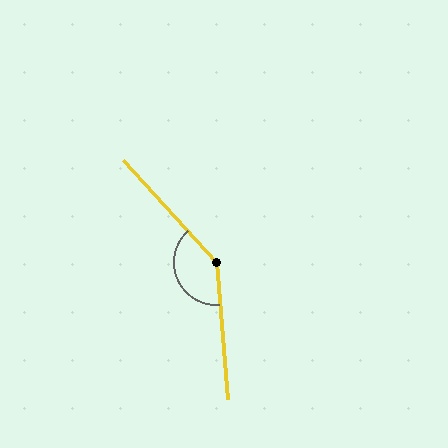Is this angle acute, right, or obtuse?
It is obtuse.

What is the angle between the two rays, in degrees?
Approximately 142 degrees.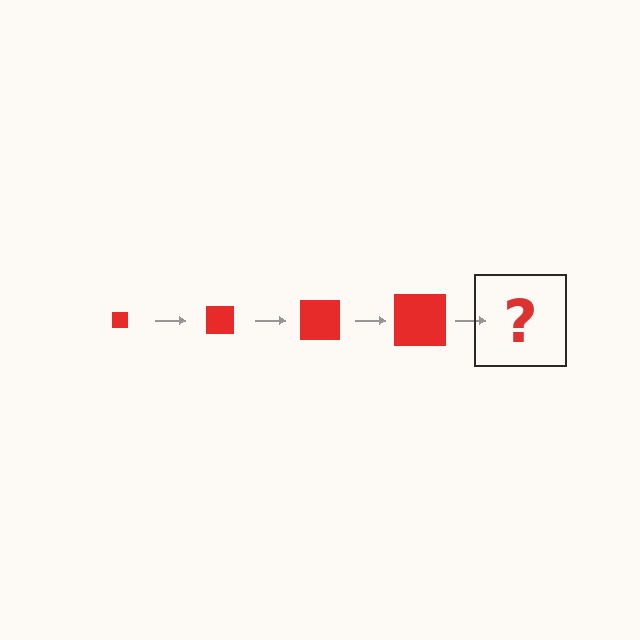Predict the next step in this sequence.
The next step is a red square, larger than the previous one.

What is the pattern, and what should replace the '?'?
The pattern is that the square gets progressively larger each step. The '?' should be a red square, larger than the previous one.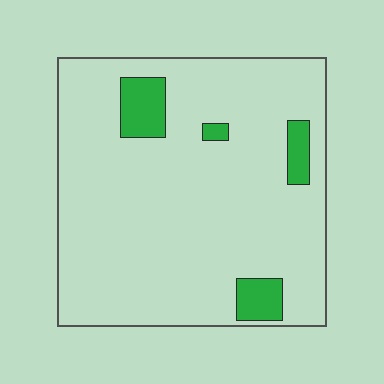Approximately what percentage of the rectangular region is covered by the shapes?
Approximately 10%.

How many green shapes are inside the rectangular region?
4.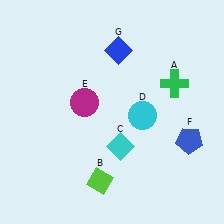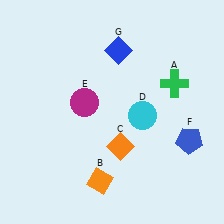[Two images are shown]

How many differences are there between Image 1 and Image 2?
There are 2 differences between the two images.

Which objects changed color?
B changed from lime to orange. C changed from cyan to orange.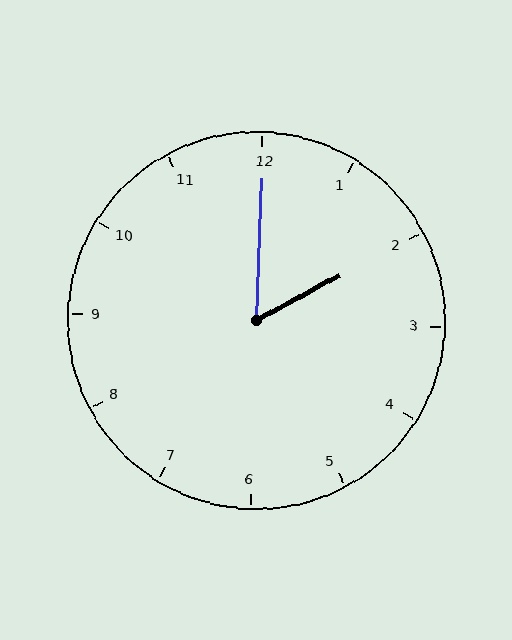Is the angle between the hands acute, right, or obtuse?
It is acute.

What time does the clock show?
2:00.